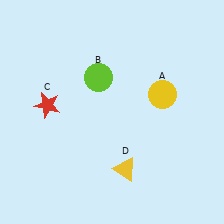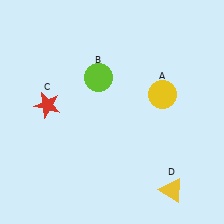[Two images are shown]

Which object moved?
The yellow triangle (D) moved right.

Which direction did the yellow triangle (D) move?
The yellow triangle (D) moved right.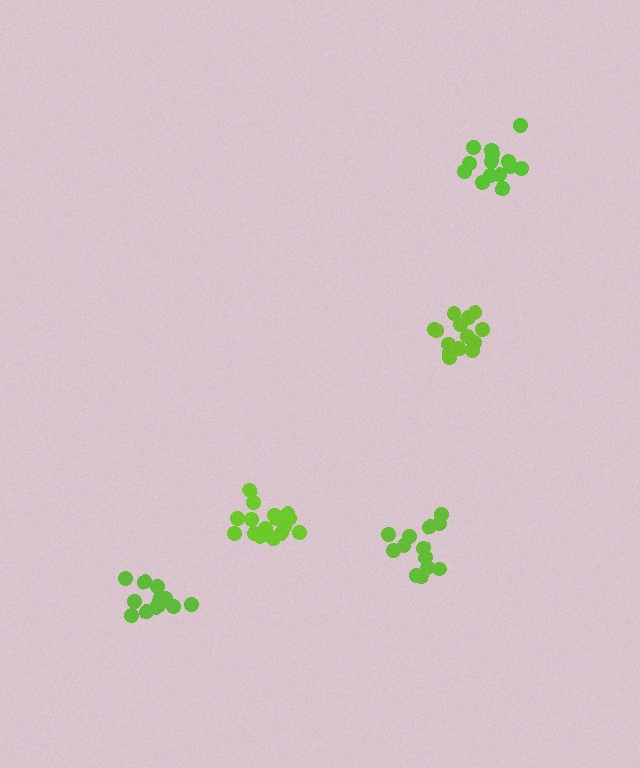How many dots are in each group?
Group 1: 14 dots, Group 2: 13 dots, Group 3: 17 dots, Group 4: 14 dots, Group 5: 13 dots (71 total).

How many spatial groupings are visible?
There are 5 spatial groupings.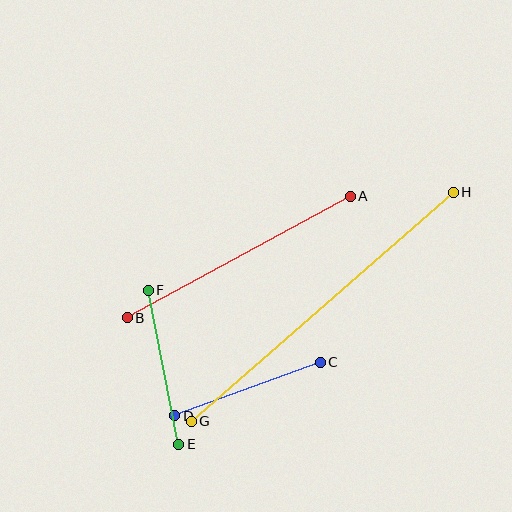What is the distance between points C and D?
The distance is approximately 155 pixels.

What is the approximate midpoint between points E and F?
The midpoint is at approximately (164, 367) pixels.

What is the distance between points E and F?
The distance is approximately 157 pixels.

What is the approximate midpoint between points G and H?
The midpoint is at approximately (322, 307) pixels.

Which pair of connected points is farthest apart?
Points G and H are farthest apart.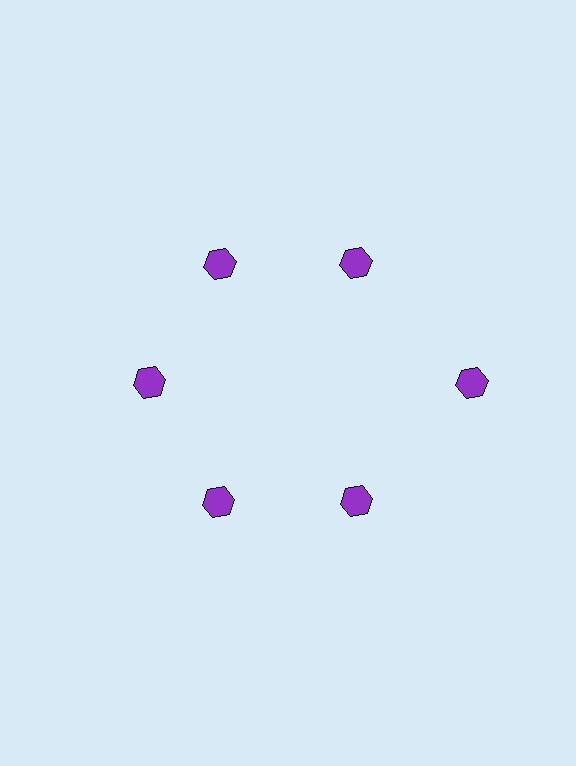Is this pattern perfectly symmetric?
No. The 6 purple hexagons are arranged in a ring, but one element near the 3 o'clock position is pushed outward from the center, breaking the 6-fold rotational symmetry.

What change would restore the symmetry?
The symmetry would be restored by moving it inward, back onto the ring so that all 6 hexagons sit at equal angles and equal distance from the center.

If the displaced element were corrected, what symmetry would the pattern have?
It would have 6-fold rotational symmetry — the pattern would map onto itself every 60 degrees.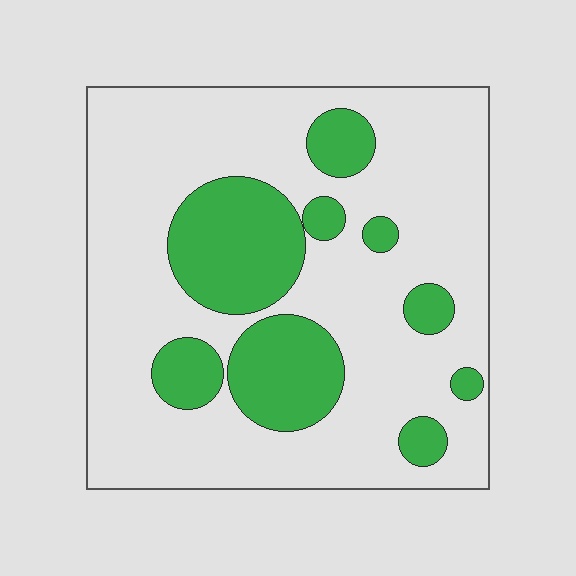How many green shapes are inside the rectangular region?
9.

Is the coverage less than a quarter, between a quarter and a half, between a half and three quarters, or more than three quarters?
Between a quarter and a half.